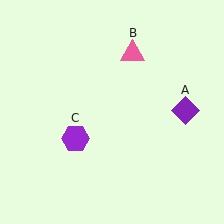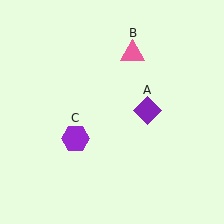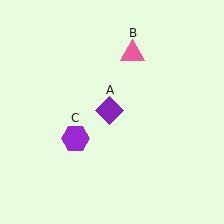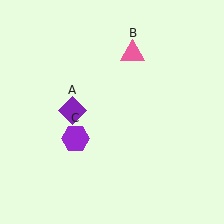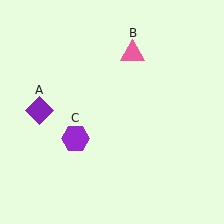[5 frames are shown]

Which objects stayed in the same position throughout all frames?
Pink triangle (object B) and purple hexagon (object C) remained stationary.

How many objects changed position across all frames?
1 object changed position: purple diamond (object A).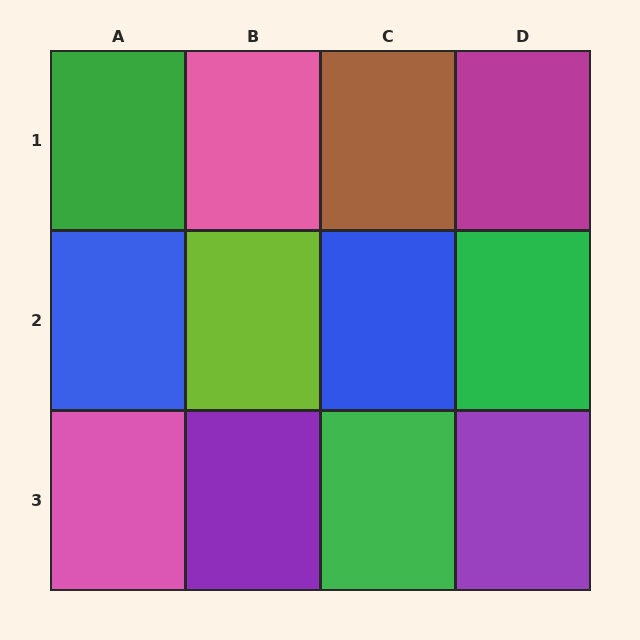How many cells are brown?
1 cell is brown.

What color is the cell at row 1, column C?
Brown.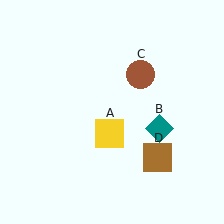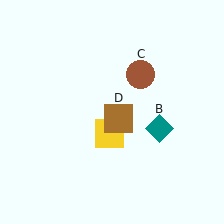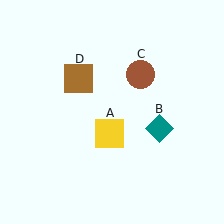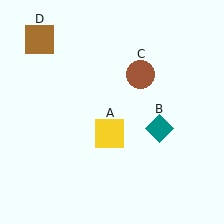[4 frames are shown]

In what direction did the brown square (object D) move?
The brown square (object D) moved up and to the left.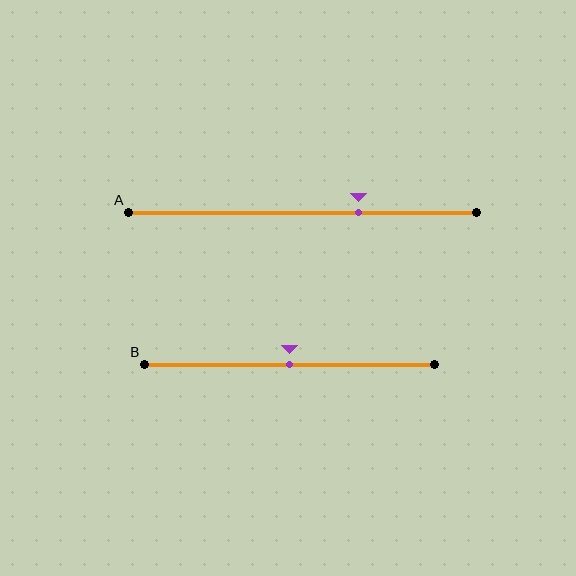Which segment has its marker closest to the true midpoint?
Segment B has its marker closest to the true midpoint.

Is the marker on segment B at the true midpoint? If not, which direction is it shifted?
Yes, the marker on segment B is at the true midpoint.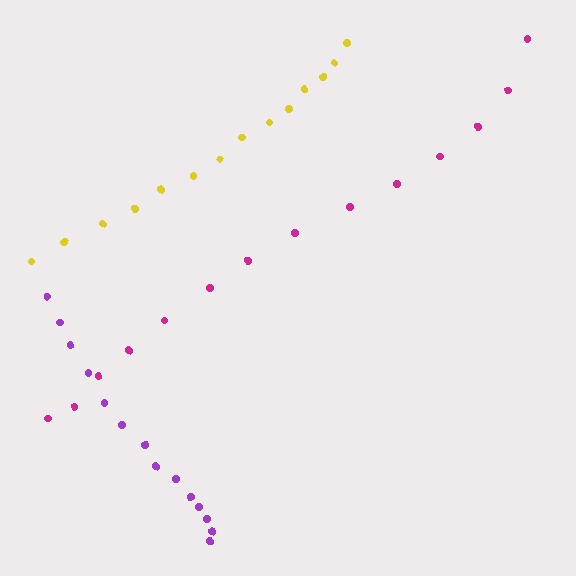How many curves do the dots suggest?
There are 3 distinct paths.